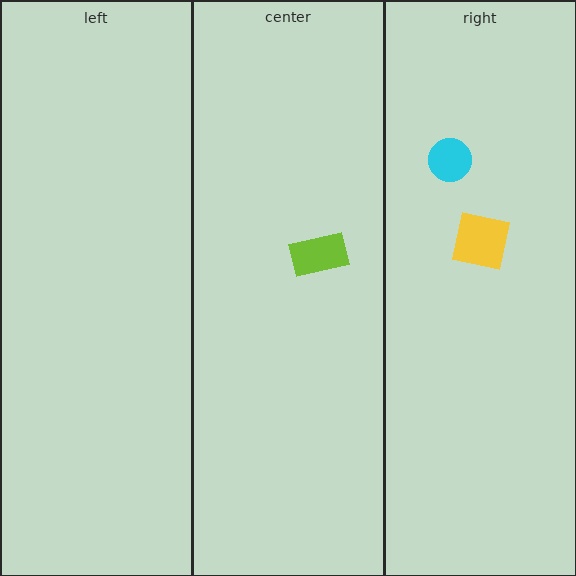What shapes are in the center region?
The lime rectangle.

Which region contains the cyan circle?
The right region.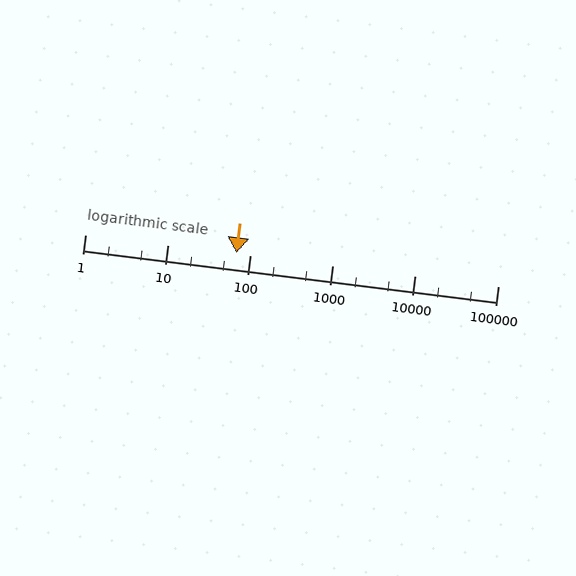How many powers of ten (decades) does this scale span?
The scale spans 5 decades, from 1 to 100000.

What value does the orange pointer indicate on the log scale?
The pointer indicates approximately 68.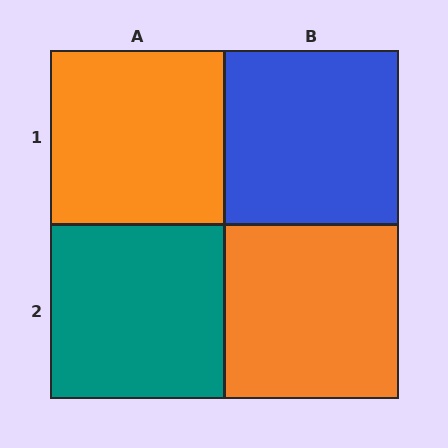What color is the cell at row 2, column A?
Teal.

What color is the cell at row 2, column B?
Orange.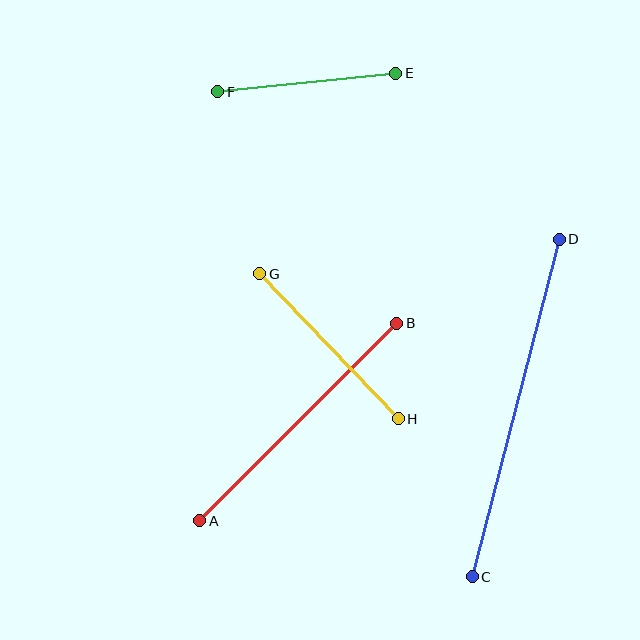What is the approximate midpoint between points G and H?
The midpoint is at approximately (329, 346) pixels.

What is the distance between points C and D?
The distance is approximately 349 pixels.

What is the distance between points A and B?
The distance is approximately 279 pixels.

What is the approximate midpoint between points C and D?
The midpoint is at approximately (516, 408) pixels.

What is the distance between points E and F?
The distance is approximately 179 pixels.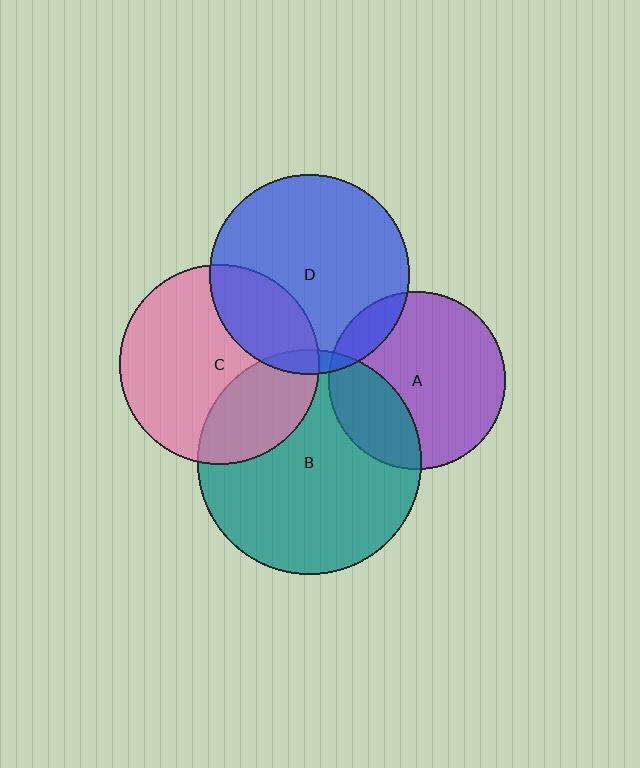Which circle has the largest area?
Circle B (teal).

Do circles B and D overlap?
Yes.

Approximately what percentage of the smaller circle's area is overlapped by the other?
Approximately 5%.